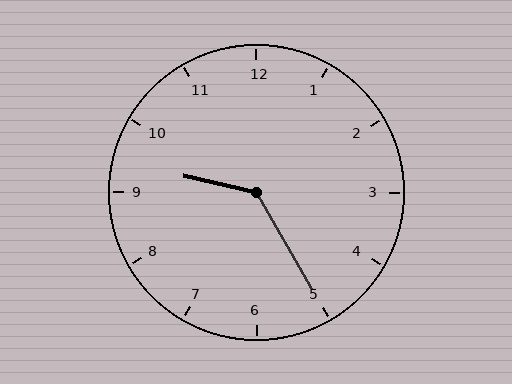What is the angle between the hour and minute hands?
Approximately 132 degrees.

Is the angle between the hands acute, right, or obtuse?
It is obtuse.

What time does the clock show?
9:25.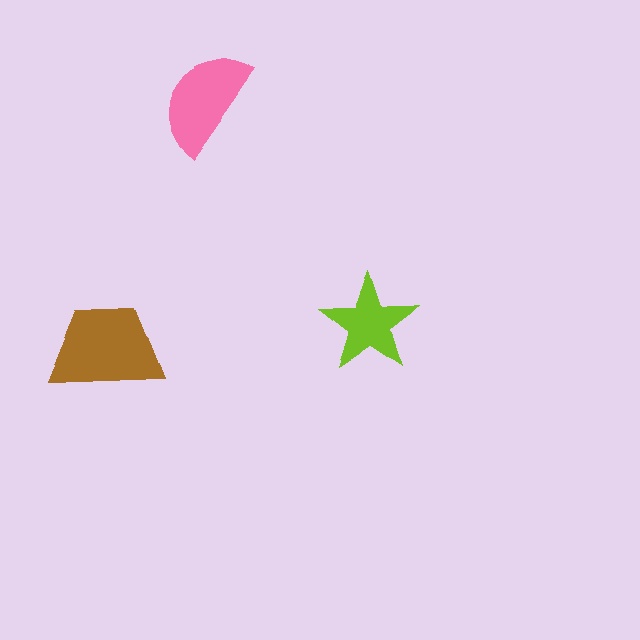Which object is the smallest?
The lime star.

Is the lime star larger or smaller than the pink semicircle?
Smaller.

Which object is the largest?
The brown trapezoid.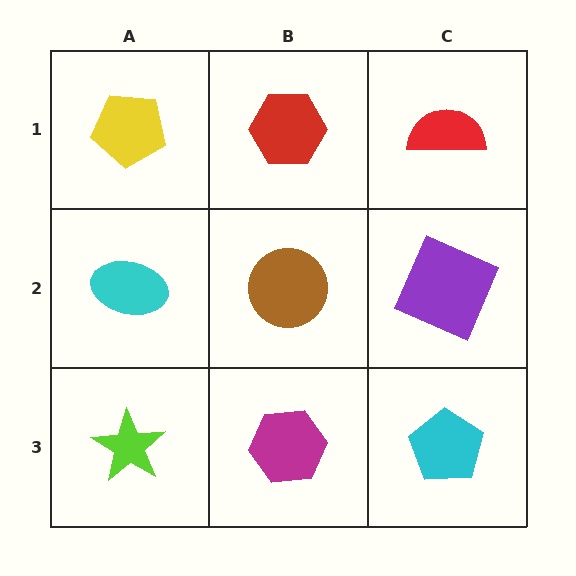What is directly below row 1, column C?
A purple square.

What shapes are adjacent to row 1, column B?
A brown circle (row 2, column B), a yellow pentagon (row 1, column A), a red semicircle (row 1, column C).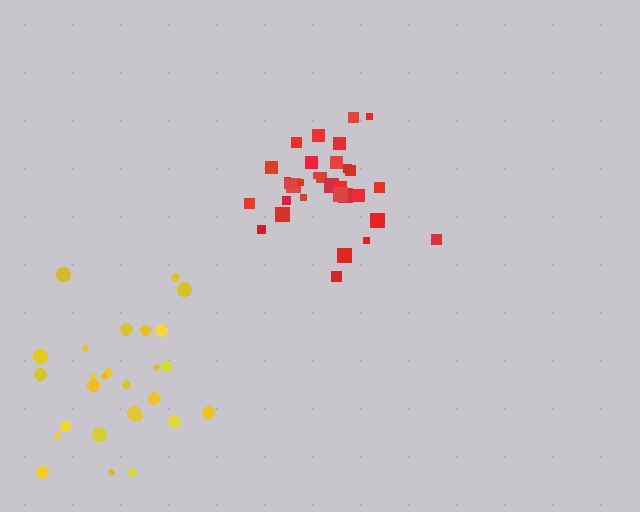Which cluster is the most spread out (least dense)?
Yellow.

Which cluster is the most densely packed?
Red.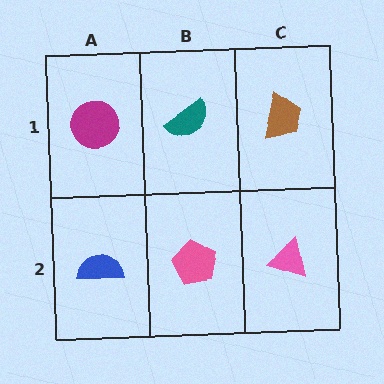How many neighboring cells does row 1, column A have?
2.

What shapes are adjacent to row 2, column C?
A brown trapezoid (row 1, column C), a pink pentagon (row 2, column B).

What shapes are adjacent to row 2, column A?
A magenta circle (row 1, column A), a pink pentagon (row 2, column B).